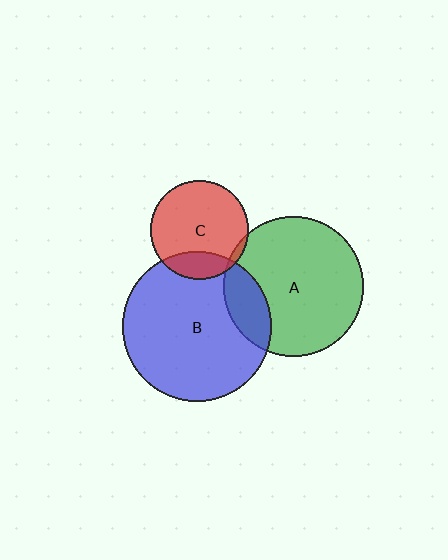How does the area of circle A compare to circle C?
Approximately 2.0 times.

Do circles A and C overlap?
Yes.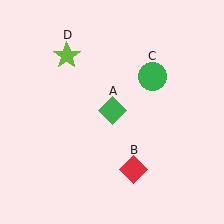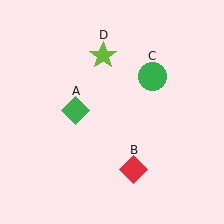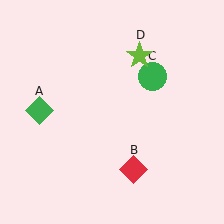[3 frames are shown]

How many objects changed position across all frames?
2 objects changed position: green diamond (object A), lime star (object D).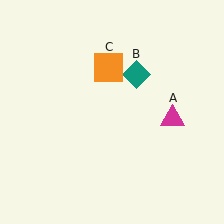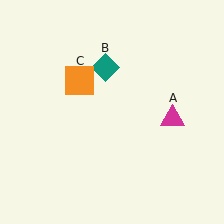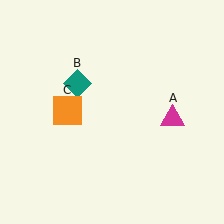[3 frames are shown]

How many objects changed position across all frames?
2 objects changed position: teal diamond (object B), orange square (object C).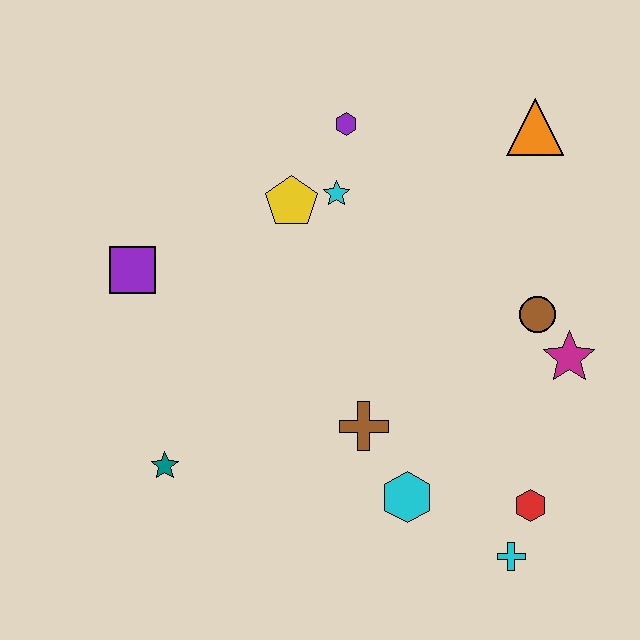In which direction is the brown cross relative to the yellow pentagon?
The brown cross is below the yellow pentagon.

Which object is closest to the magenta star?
The brown circle is closest to the magenta star.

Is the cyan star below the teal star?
No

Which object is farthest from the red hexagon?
The purple square is farthest from the red hexagon.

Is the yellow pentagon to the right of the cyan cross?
No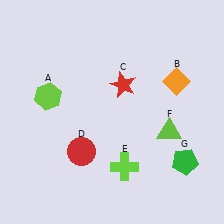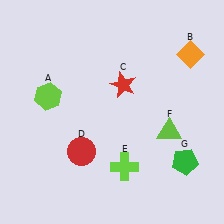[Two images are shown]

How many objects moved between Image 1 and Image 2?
1 object moved between the two images.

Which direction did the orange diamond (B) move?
The orange diamond (B) moved up.